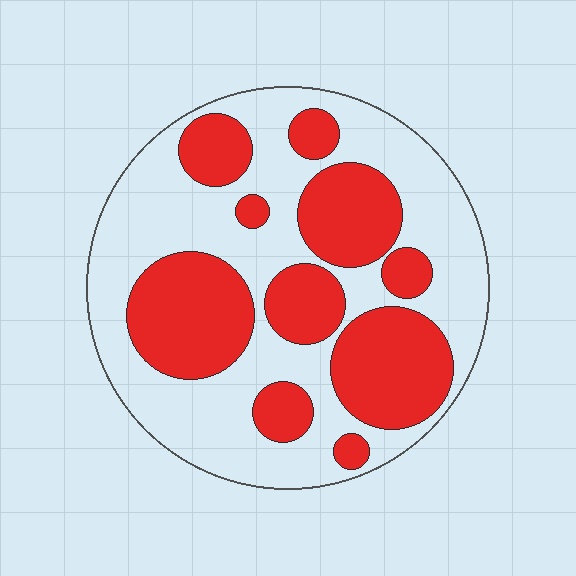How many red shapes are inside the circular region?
10.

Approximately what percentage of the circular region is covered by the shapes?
Approximately 40%.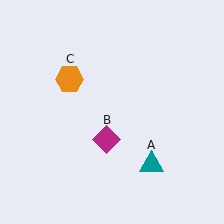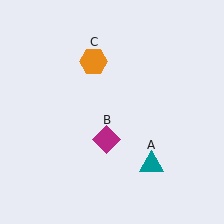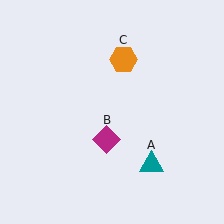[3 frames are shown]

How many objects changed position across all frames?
1 object changed position: orange hexagon (object C).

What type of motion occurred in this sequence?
The orange hexagon (object C) rotated clockwise around the center of the scene.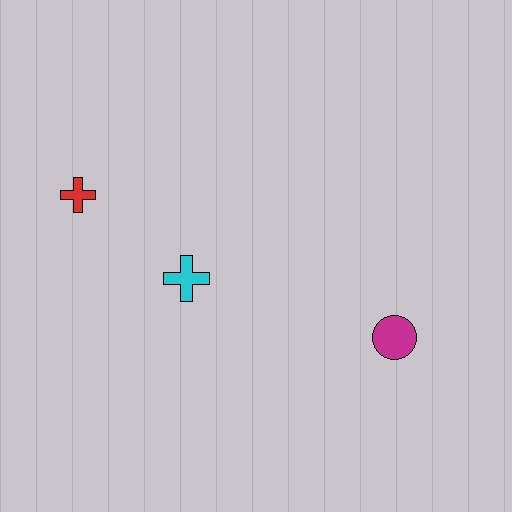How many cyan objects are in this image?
There is 1 cyan object.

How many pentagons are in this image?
There are no pentagons.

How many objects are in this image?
There are 3 objects.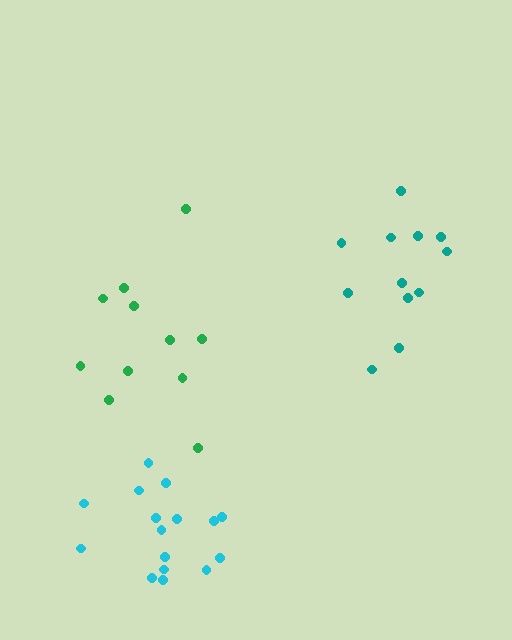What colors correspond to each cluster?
The clusters are colored: teal, green, cyan.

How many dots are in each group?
Group 1: 12 dots, Group 2: 11 dots, Group 3: 16 dots (39 total).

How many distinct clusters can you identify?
There are 3 distinct clusters.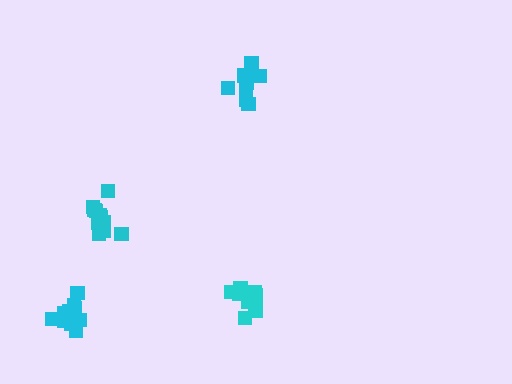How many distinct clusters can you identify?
There are 4 distinct clusters.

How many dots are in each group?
Group 1: 9 dots, Group 2: 13 dots, Group 3: 13 dots, Group 4: 14 dots (49 total).